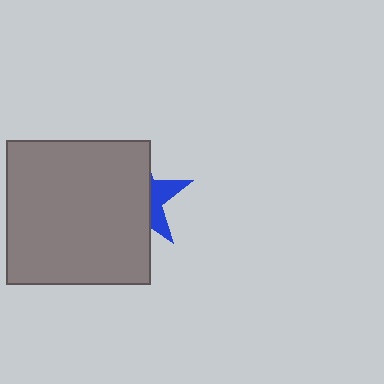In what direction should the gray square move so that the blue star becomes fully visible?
The gray square should move left. That is the shortest direction to clear the overlap and leave the blue star fully visible.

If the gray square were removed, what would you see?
You would see the complete blue star.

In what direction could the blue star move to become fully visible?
The blue star could move right. That would shift it out from behind the gray square entirely.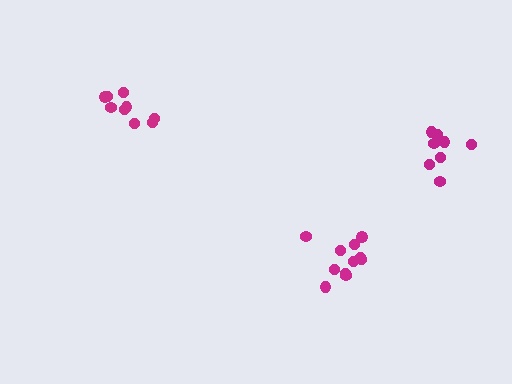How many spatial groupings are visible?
There are 3 spatial groupings.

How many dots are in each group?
Group 1: 11 dots, Group 2: 9 dots, Group 3: 9 dots (29 total).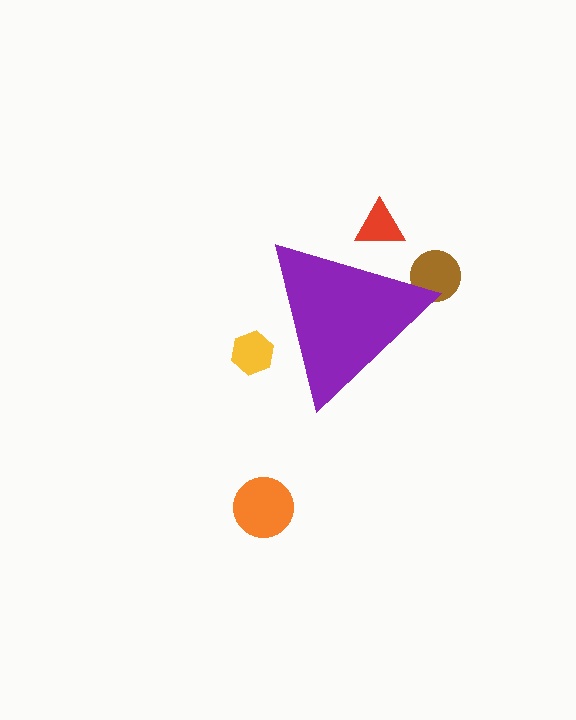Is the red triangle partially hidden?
Yes, the red triangle is partially hidden behind the purple triangle.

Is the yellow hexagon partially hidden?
Yes, the yellow hexagon is partially hidden behind the purple triangle.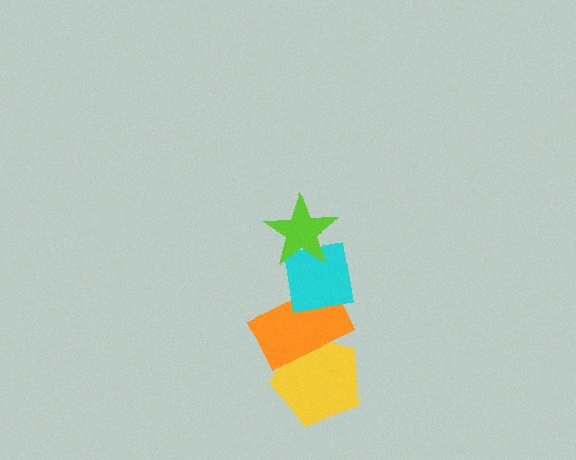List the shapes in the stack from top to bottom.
From top to bottom: the lime star, the cyan square, the orange rectangle, the yellow pentagon.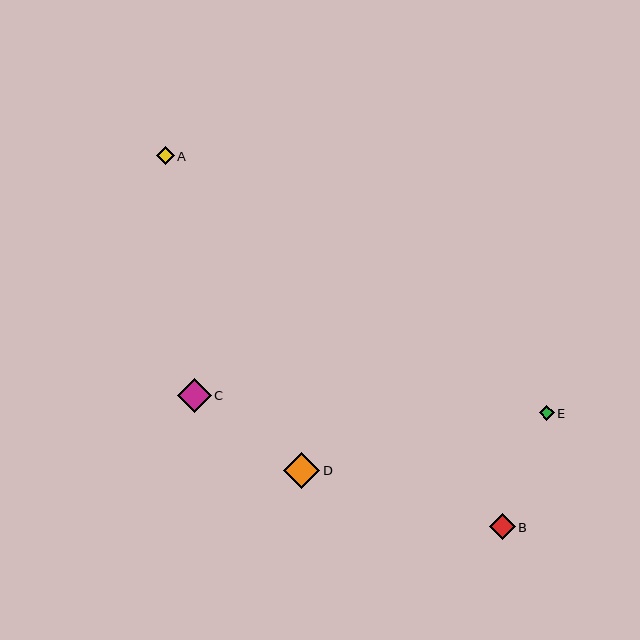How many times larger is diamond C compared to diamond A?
Diamond C is approximately 1.9 times the size of diamond A.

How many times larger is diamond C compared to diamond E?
Diamond C is approximately 2.3 times the size of diamond E.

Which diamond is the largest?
Diamond D is the largest with a size of approximately 36 pixels.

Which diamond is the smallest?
Diamond E is the smallest with a size of approximately 15 pixels.